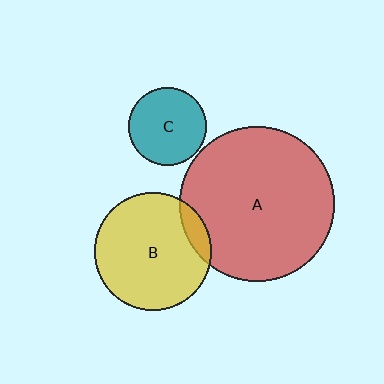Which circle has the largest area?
Circle A (red).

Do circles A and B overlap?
Yes.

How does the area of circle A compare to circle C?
Approximately 3.9 times.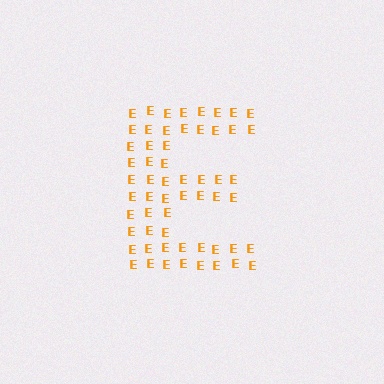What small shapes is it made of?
It is made of small letter E's.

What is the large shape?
The large shape is the letter E.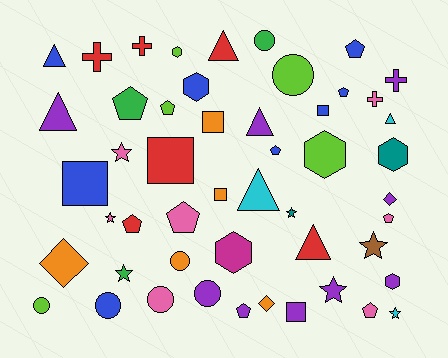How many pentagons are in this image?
There are 10 pentagons.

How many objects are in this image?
There are 50 objects.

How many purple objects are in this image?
There are 9 purple objects.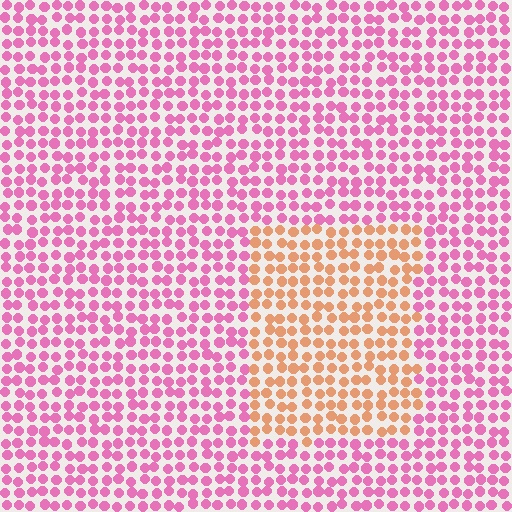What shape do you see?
I see a rectangle.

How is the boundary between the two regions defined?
The boundary is defined purely by a slight shift in hue (about 58 degrees). Spacing, size, and orientation are identical on both sides.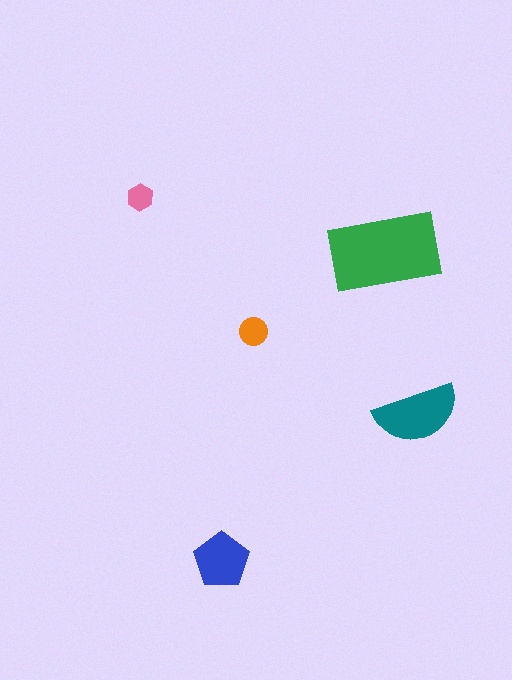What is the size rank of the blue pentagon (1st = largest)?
3rd.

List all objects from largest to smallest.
The green rectangle, the teal semicircle, the blue pentagon, the orange circle, the pink hexagon.